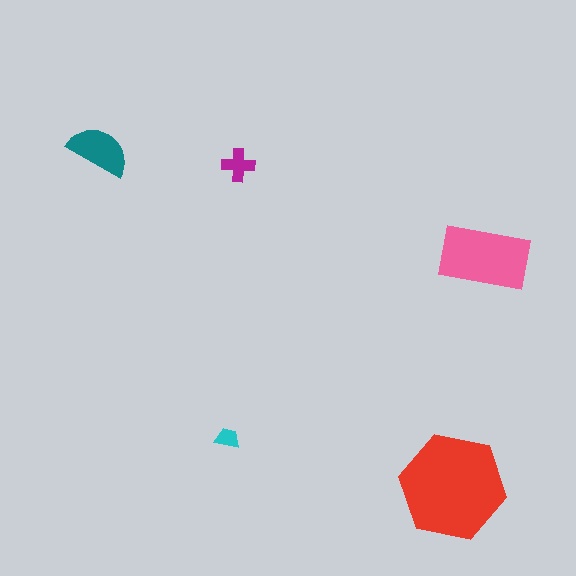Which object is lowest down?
The red hexagon is bottommost.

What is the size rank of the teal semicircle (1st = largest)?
3rd.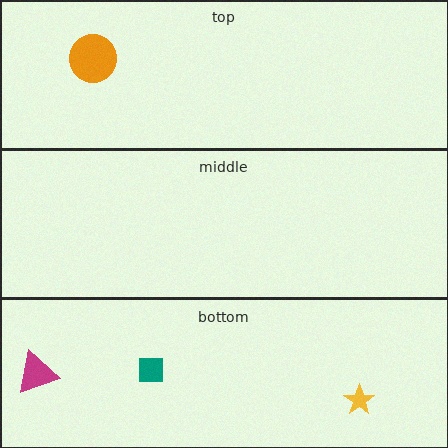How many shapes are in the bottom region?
3.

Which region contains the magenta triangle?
The bottom region.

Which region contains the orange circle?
The top region.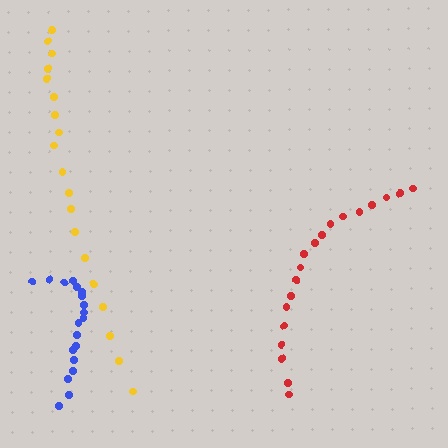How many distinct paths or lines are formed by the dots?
There are 3 distinct paths.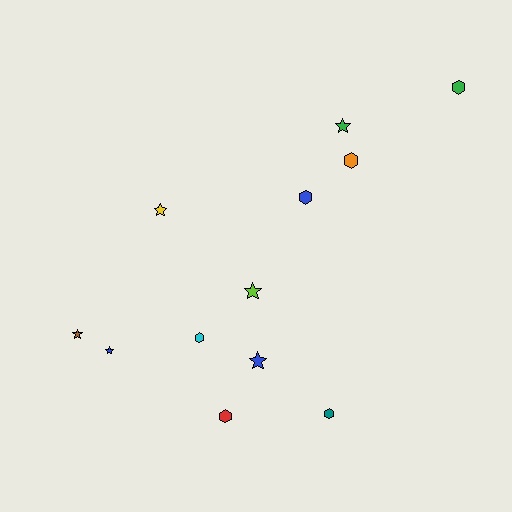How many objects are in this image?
There are 12 objects.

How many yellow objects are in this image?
There is 1 yellow object.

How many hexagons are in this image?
There are 6 hexagons.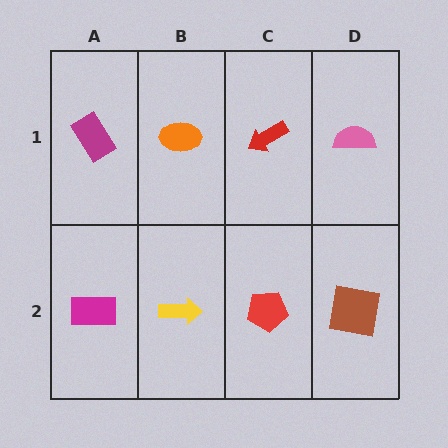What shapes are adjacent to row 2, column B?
An orange ellipse (row 1, column B), a magenta rectangle (row 2, column A), a red pentagon (row 2, column C).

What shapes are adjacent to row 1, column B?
A yellow arrow (row 2, column B), a magenta rectangle (row 1, column A), a red arrow (row 1, column C).